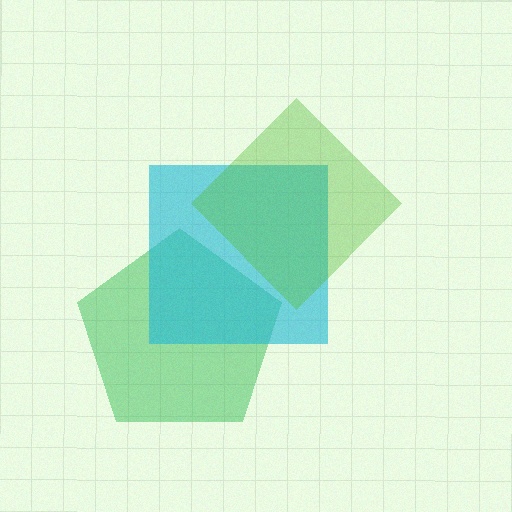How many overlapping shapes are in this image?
There are 3 overlapping shapes in the image.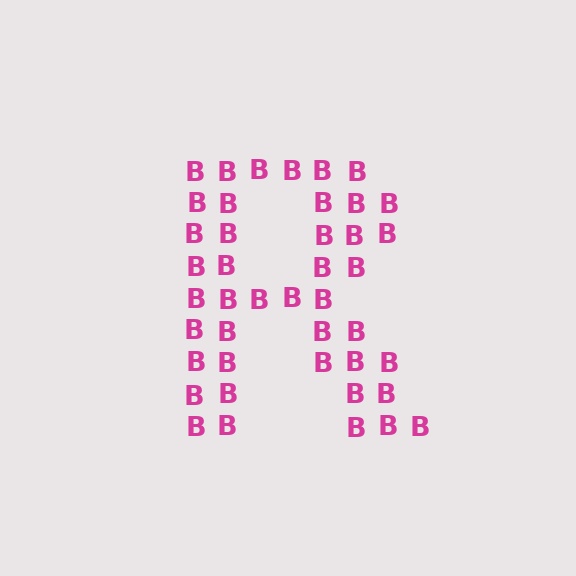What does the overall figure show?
The overall figure shows the letter R.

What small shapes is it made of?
It is made of small letter B's.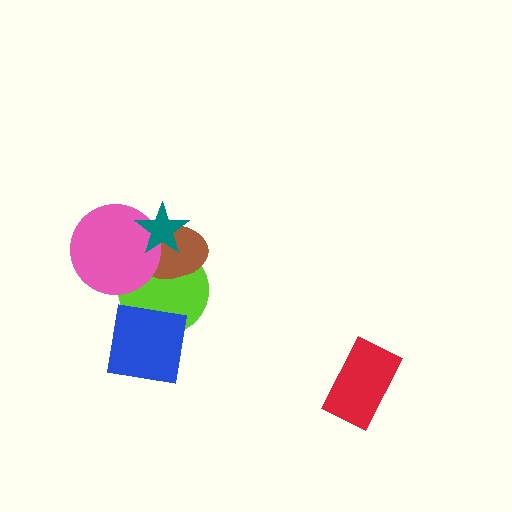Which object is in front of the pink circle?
The teal star is in front of the pink circle.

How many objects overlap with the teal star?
3 objects overlap with the teal star.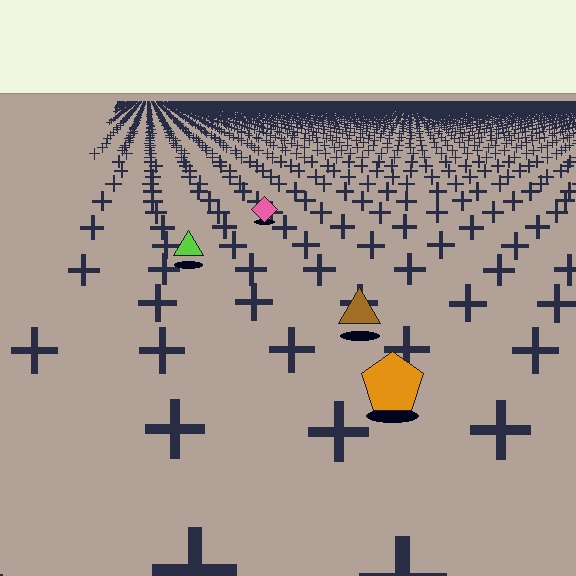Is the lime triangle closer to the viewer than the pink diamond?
Yes. The lime triangle is closer — you can tell from the texture gradient: the ground texture is coarser near it.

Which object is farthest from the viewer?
The pink diamond is farthest from the viewer. It appears smaller and the ground texture around it is denser.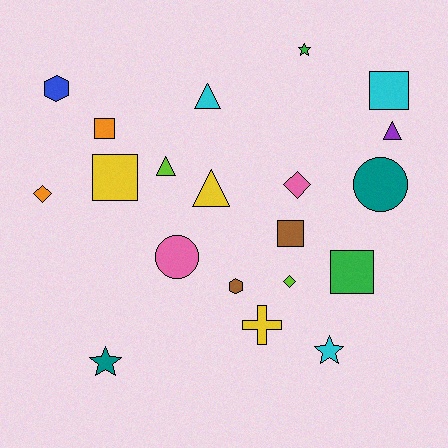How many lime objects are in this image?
There are 2 lime objects.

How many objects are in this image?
There are 20 objects.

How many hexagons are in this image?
There are 2 hexagons.